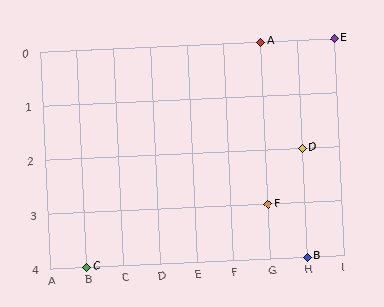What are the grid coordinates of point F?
Point F is at grid coordinates (G, 3).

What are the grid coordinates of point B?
Point B is at grid coordinates (H, 4).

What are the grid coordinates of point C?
Point C is at grid coordinates (B, 4).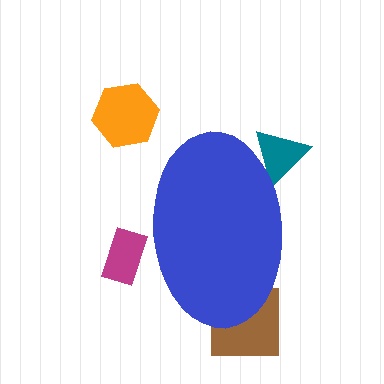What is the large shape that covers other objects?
A blue ellipse.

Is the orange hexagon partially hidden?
No, the orange hexagon is fully visible.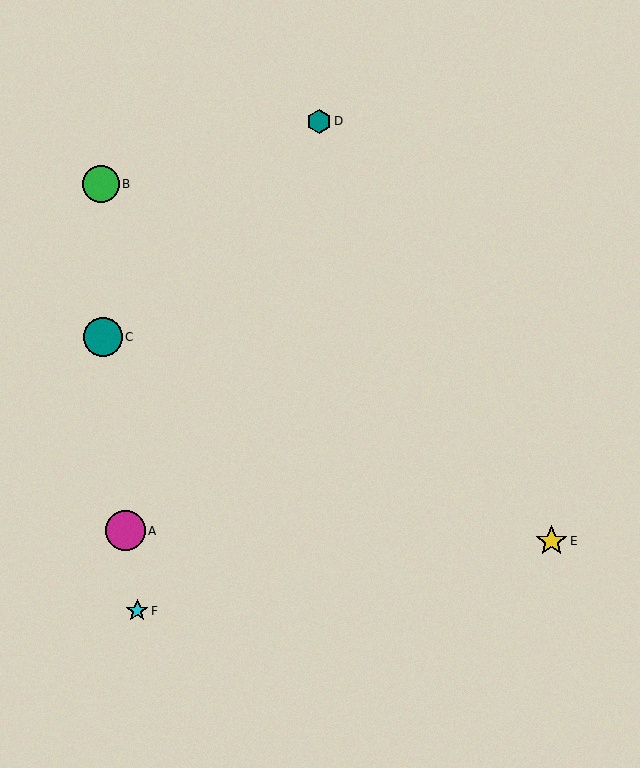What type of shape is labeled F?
Shape F is a cyan star.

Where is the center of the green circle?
The center of the green circle is at (101, 184).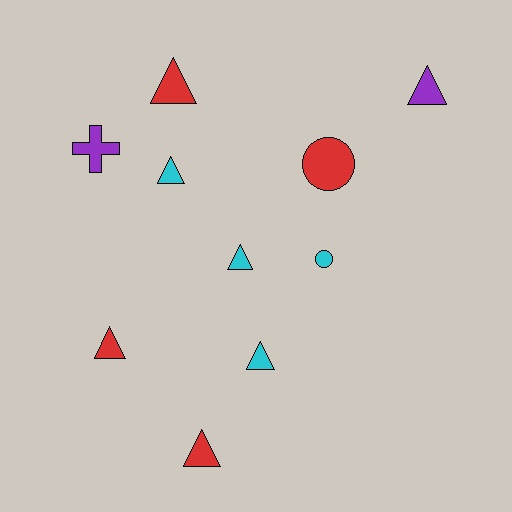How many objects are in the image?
There are 10 objects.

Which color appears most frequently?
Red, with 4 objects.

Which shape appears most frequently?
Triangle, with 7 objects.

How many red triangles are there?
There are 3 red triangles.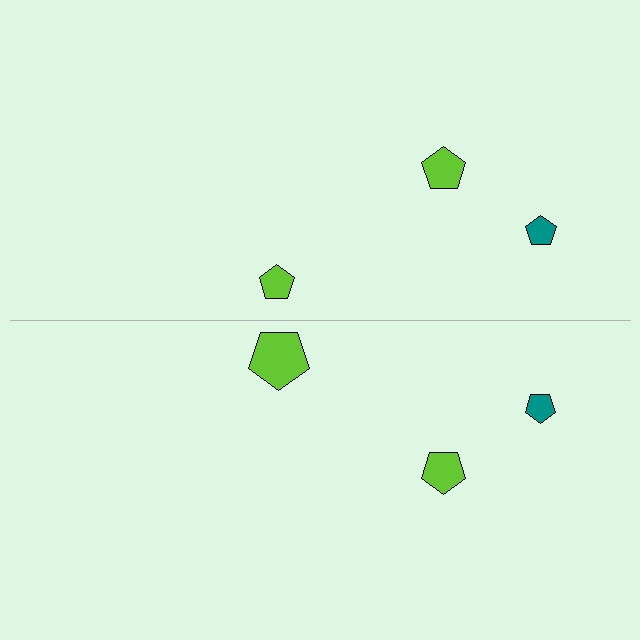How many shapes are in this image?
There are 6 shapes in this image.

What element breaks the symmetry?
The lime pentagon on the bottom side has a different size than its mirror counterpart.